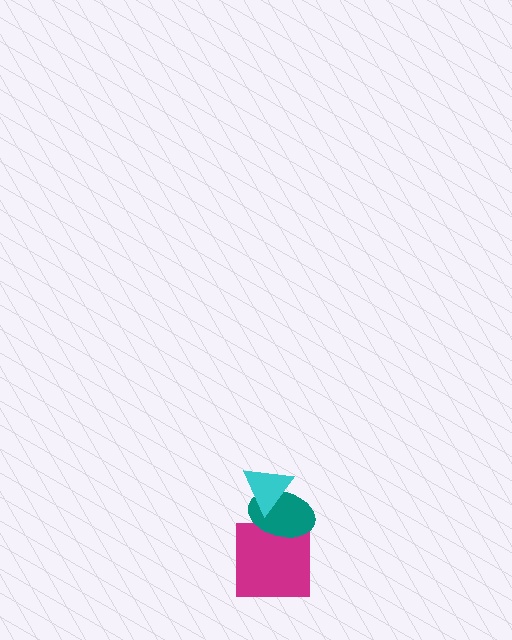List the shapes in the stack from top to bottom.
From top to bottom: the cyan triangle, the teal ellipse, the magenta square.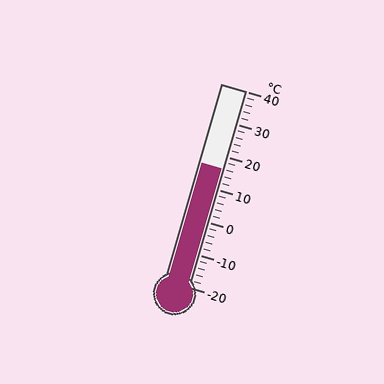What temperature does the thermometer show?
The thermometer shows approximately 16°C.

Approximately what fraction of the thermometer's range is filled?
The thermometer is filled to approximately 60% of its range.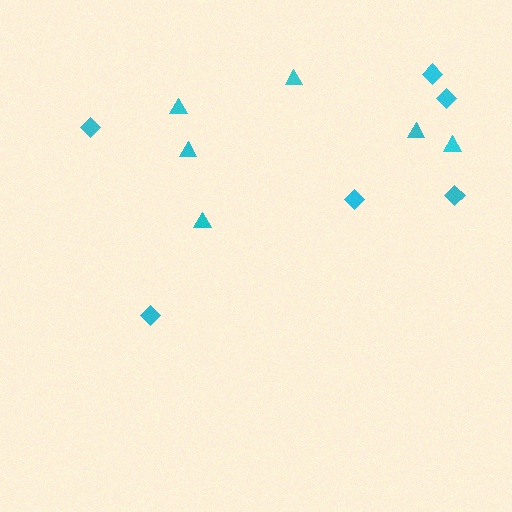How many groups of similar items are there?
There are 2 groups: one group of triangles (6) and one group of diamonds (6).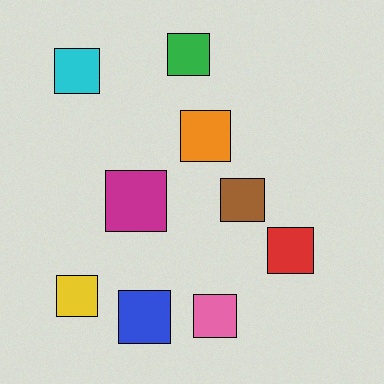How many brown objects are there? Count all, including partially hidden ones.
There is 1 brown object.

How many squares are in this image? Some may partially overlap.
There are 9 squares.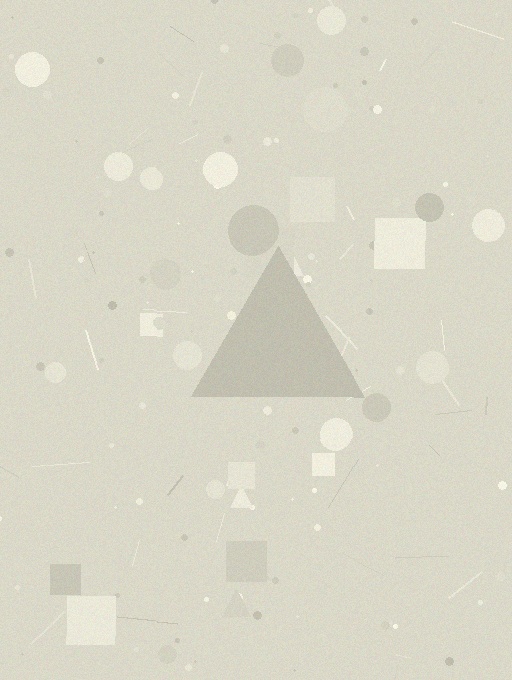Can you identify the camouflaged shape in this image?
The camouflaged shape is a triangle.